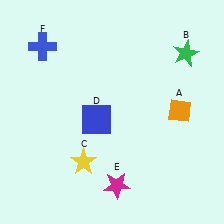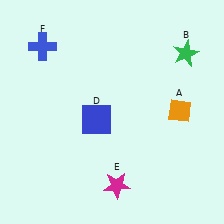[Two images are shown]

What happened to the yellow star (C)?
The yellow star (C) was removed in Image 2. It was in the bottom-left area of Image 1.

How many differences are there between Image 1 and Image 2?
There is 1 difference between the two images.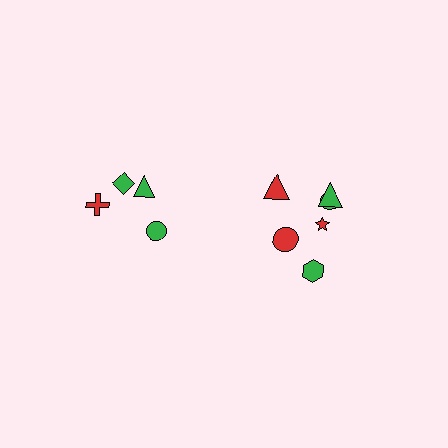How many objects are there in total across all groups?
There are 10 objects.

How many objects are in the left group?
There are 4 objects.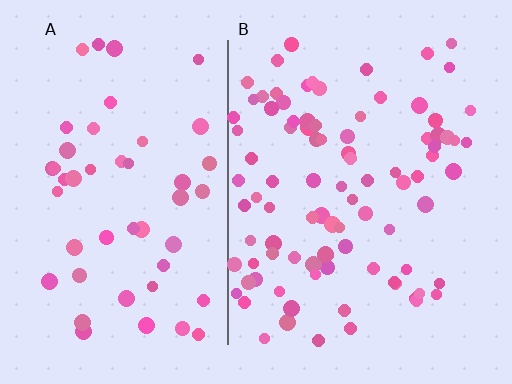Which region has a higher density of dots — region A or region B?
B (the right).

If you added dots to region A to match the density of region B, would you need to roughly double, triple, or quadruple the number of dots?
Approximately double.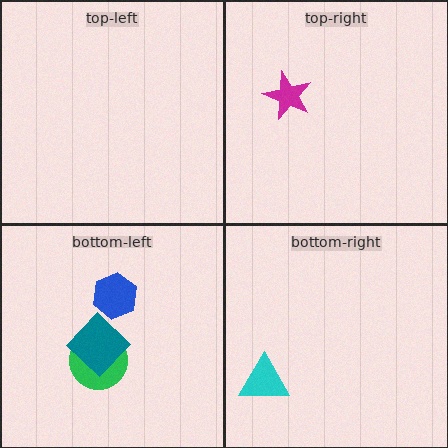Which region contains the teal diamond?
The bottom-left region.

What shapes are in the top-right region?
The magenta star.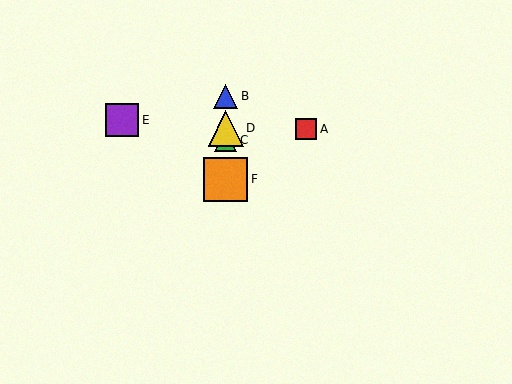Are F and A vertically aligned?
No, F is at x≈226 and A is at x≈306.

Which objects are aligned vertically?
Objects B, C, D, F are aligned vertically.